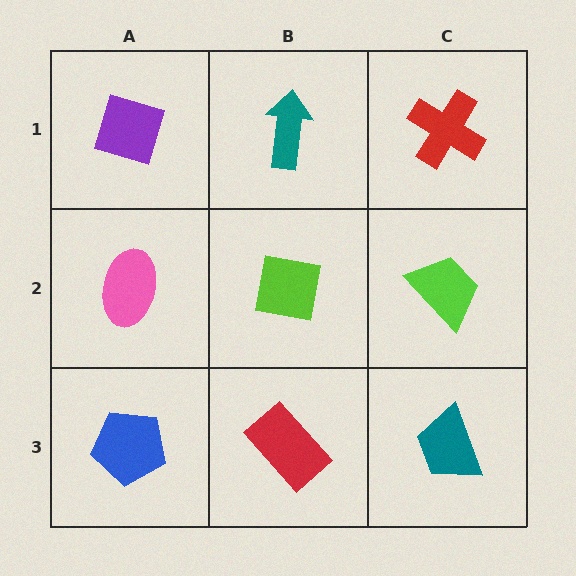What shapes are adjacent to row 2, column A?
A purple diamond (row 1, column A), a blue pentagon (row 3, column A), a lime square (row 2, column B).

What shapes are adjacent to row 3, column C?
A lime trapezoid (row 2, column C), a red rectangle (row 3, column B).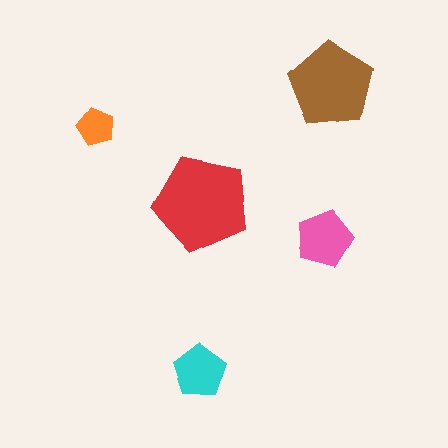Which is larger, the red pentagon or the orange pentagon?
The red one.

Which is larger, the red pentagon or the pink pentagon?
The red one.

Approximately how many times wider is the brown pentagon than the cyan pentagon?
About 1.5 times wider.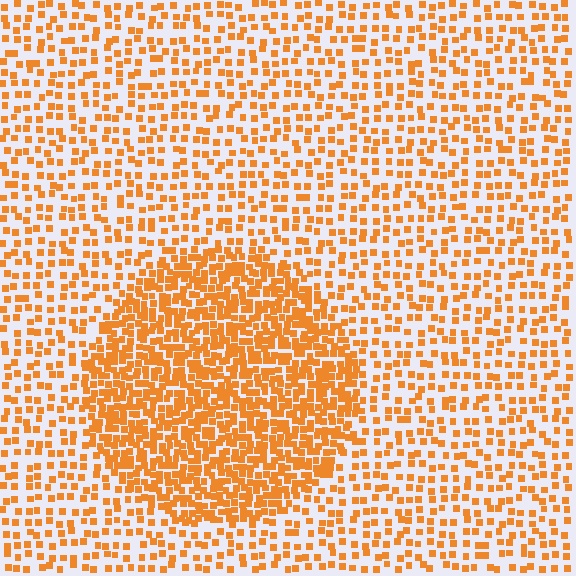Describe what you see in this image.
The image contains small orange elements arranged at two different densities. A circle-shaped region is visible where the elements are more densely packed than the surrounding area.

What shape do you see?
I see a circle.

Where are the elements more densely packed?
The elements are more densely packed inside the circle boundary.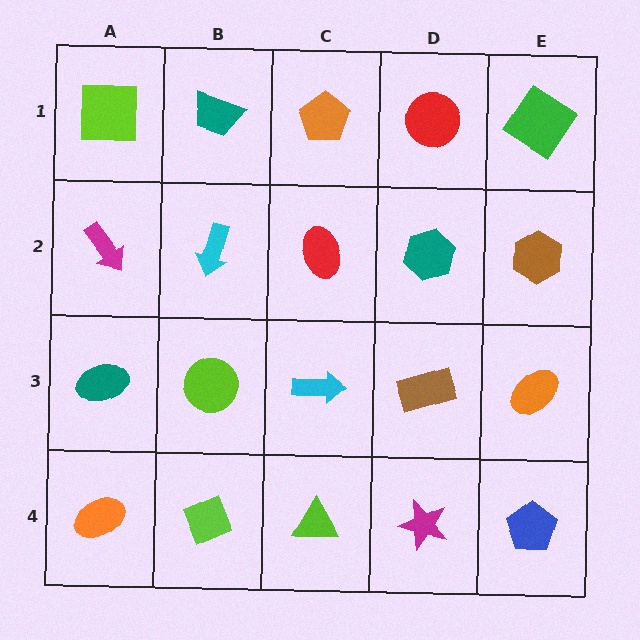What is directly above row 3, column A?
A magenta arrow.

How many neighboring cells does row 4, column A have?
2.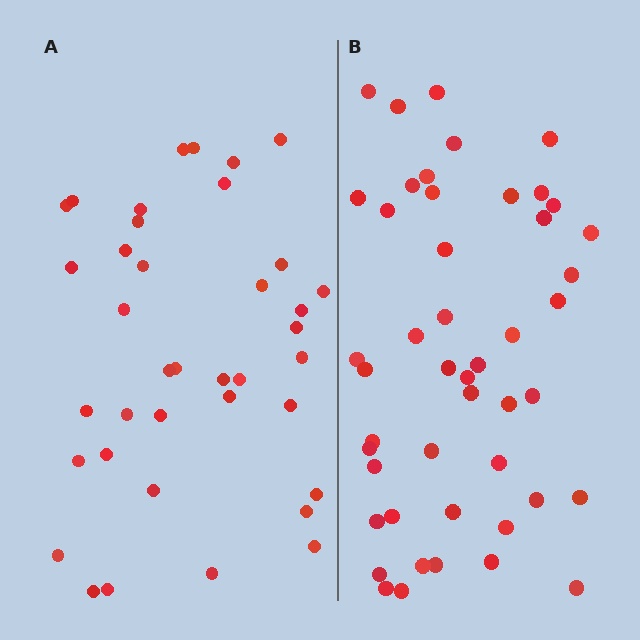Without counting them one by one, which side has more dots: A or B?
Region B (the right region) has more dots.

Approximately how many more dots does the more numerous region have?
Region B has roughly 8 or so more dots than region A.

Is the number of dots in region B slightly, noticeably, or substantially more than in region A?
Region B has only slightly more — the two regions are fairly close. The ratio is roughly 1.2 to 1.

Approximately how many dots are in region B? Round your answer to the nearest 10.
About 50 dots. (The exact count is 47, which rounds to 50.)